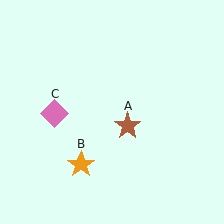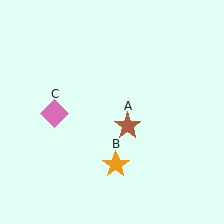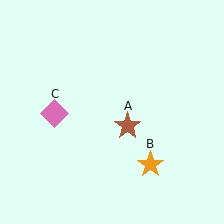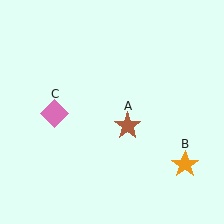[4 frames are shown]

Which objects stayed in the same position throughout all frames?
Brown star (object A) and pink diamond (object C) remained stationary.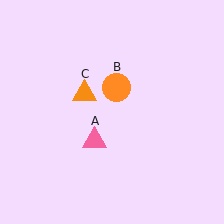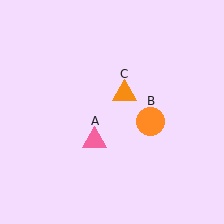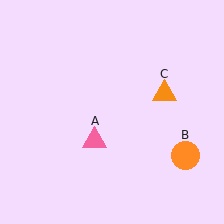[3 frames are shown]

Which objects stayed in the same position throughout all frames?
Pink triangle (object A) remained stationary.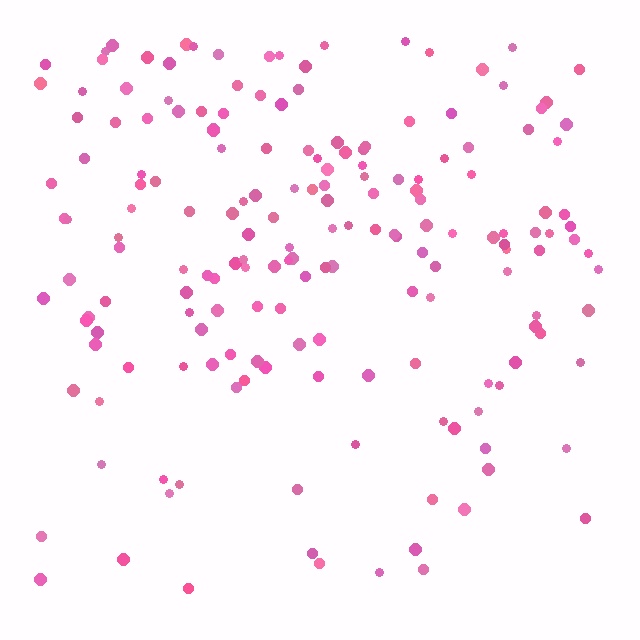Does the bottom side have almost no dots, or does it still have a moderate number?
Still a moderate number, just noticeably fewer than the top.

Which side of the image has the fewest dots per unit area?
The bottom.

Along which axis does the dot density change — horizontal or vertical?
Vertical.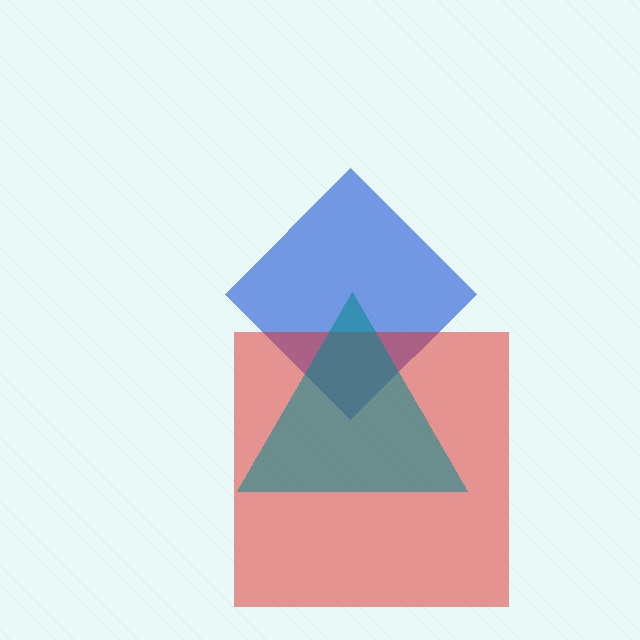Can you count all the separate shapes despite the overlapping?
Yes, there are 3 separate shapes.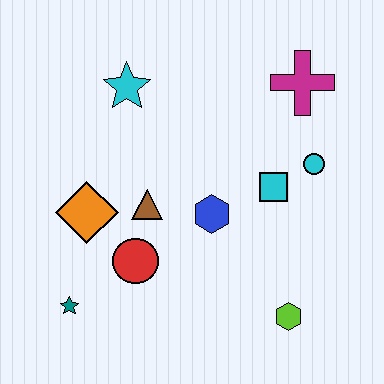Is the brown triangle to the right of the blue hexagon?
No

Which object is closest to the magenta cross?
The cyan circle is closest to the magenta cross.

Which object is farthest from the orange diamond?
The magenta cross is farthest from the orange diamond.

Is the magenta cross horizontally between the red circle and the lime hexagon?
No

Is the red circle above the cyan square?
No